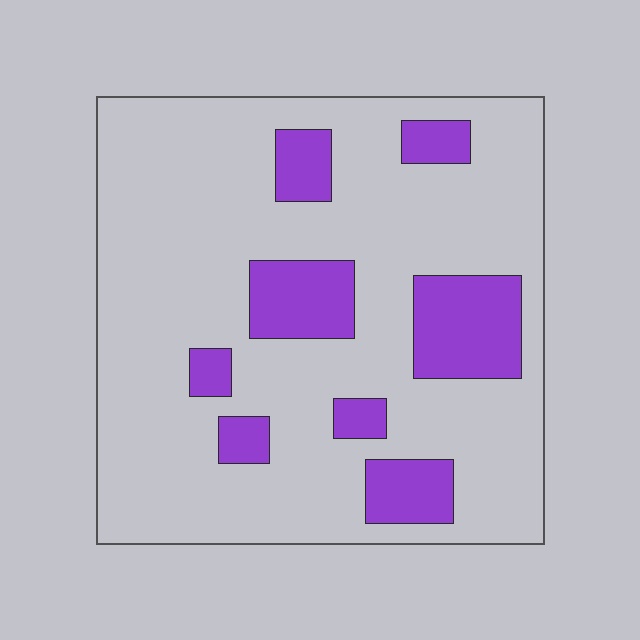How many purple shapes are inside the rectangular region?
8.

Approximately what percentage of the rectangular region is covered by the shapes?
Approximately 20%.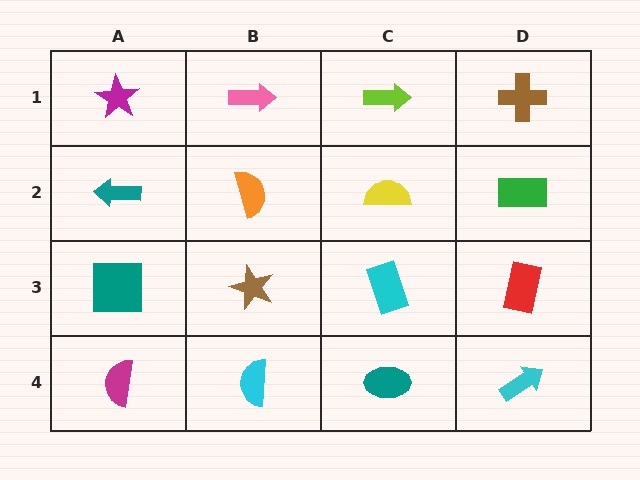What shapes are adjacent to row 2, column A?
A magenta star (row 1, column A), a teal square (row 3, column A), an orange semicircle (row 2, column B).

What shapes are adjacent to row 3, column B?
An orange semicircle (row 2, column B), a cyan semicircle (row 4, column B), a teal square (row 3, column A), a cyan rectangle (row 3, column C).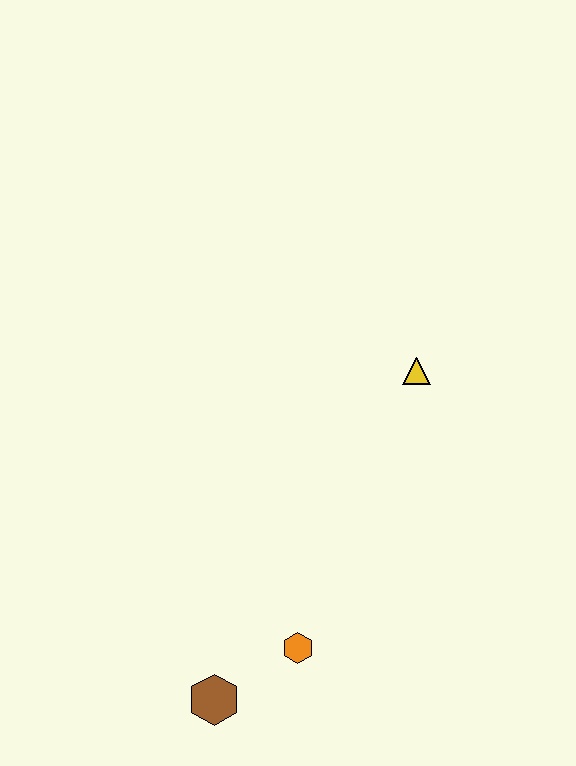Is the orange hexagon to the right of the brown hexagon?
Yes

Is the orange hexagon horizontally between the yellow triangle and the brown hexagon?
Yes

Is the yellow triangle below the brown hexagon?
No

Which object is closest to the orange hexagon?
The brown hexagon is closest to the orange hexagon.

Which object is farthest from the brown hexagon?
The yellow triangle is farthest from the brown hexagon.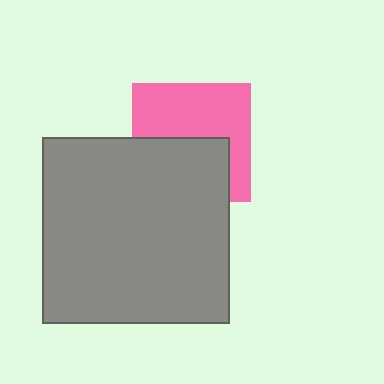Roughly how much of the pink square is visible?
About half of it is visible (roughly 56%).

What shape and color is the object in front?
The object in front is a gray square.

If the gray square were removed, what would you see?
You would see the complete pink square.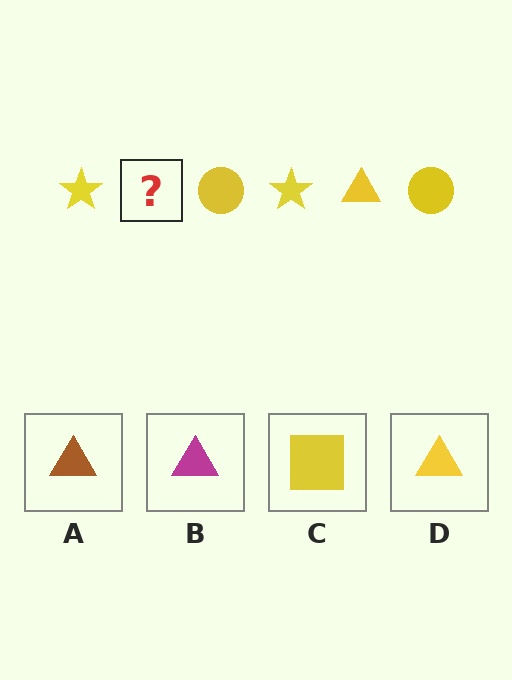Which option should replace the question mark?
Option D.